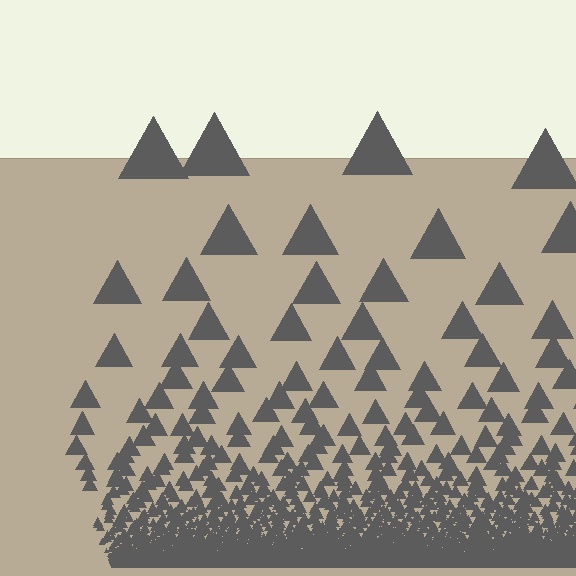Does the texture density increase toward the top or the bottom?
Density increases toward the bottom.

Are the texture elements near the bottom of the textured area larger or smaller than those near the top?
Smaller. The gradient is inverted — elements near the bottom are smaller and denser.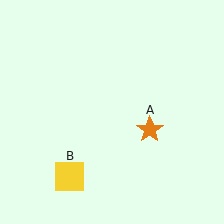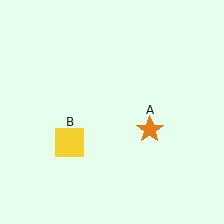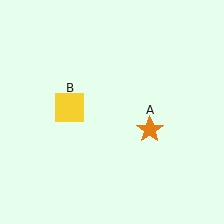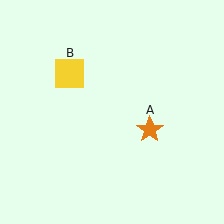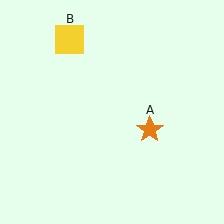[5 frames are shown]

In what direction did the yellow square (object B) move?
The yellow square (object B) moved up.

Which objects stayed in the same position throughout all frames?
Orange star (object A) remained stationary.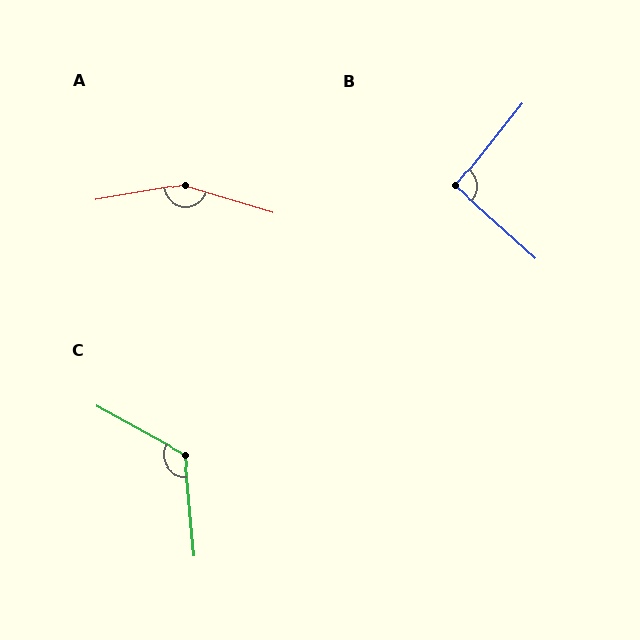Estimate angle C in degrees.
Approximately 124 degrees.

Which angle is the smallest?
B, at approximately 93 degrees.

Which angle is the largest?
A, at approximately 153 degrees.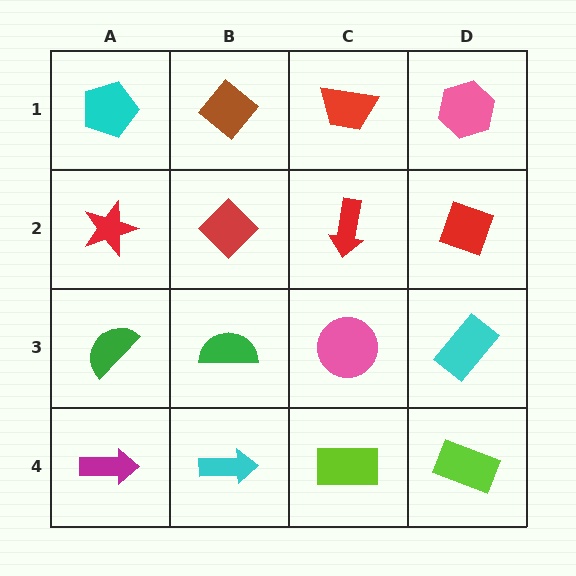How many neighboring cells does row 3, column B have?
4.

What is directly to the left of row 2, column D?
A red arrow.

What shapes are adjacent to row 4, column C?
A pink circle (row 3, column C), a cyan arrow (row 4, column B), a lime rectangle (row 4, column D).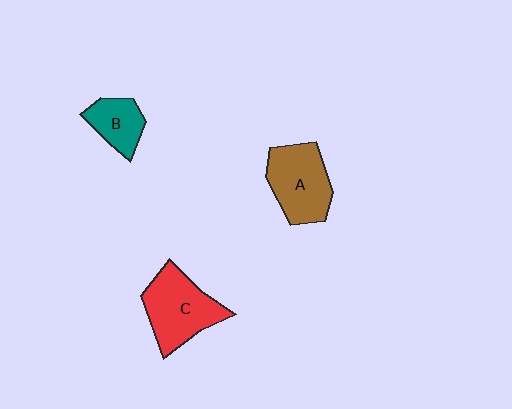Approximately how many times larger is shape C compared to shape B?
Approximately 1.8 times.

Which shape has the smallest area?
Shape B (teal).